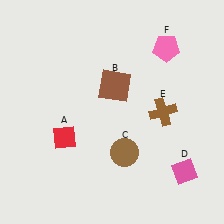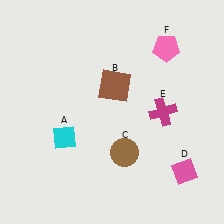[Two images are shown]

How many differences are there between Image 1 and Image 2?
There are 2 differences between the two images.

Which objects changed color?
A changed from red to cyan. E changed from brown to magenta.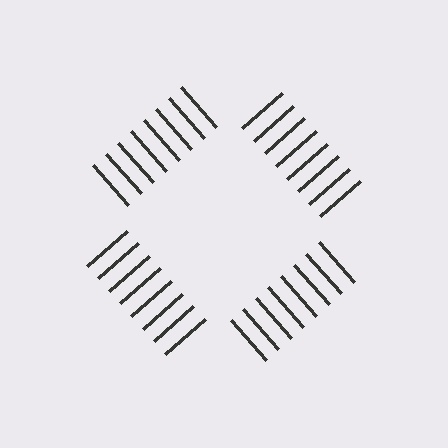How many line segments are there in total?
32 — 8 along each of the 4 edges.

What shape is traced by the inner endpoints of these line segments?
An illusory square — the line segments terminate on its edges but no continuous stroke is drawn.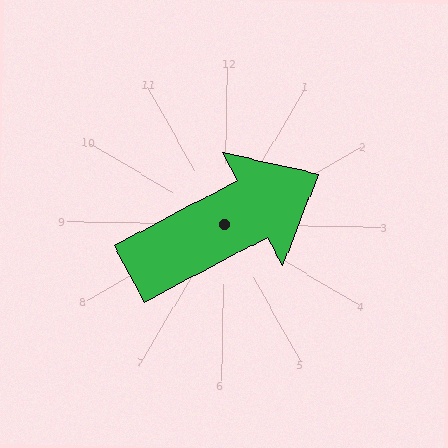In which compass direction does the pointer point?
Northeast.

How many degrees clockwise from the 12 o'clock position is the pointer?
Approximately 61 degrees.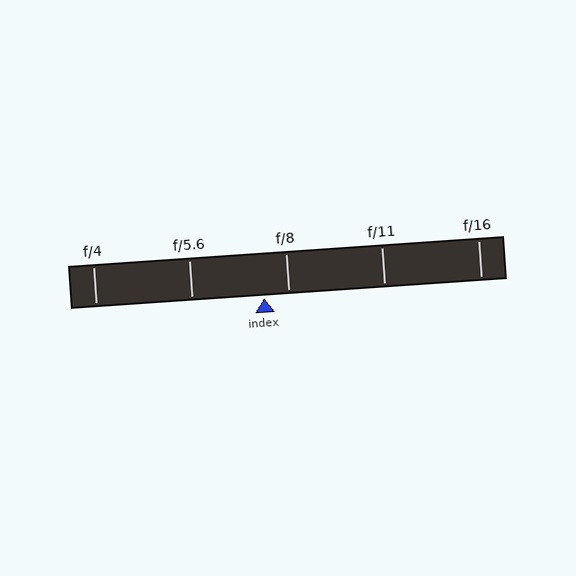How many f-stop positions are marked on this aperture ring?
There are 5 f-stop positions marked.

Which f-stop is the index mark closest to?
The index mark is closest to f/8.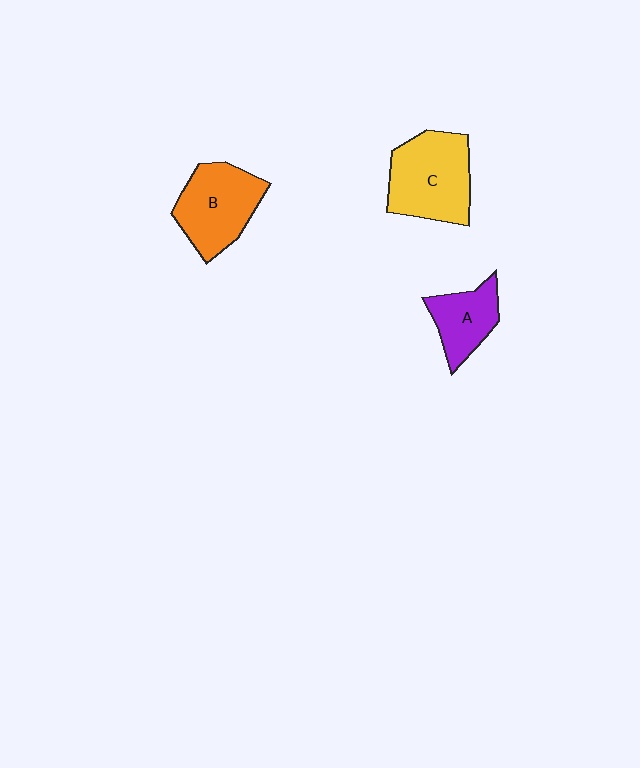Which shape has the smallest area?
Shape A (purple).